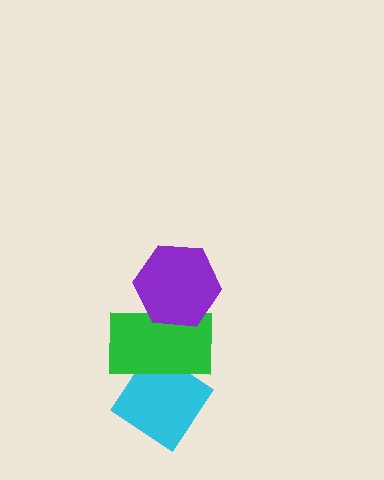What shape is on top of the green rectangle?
The purple hexagon is on top of the green rectangle.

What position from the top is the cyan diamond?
The cyan diamond is 3rd from the top.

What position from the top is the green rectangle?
The green rectangle is 2nd from the top.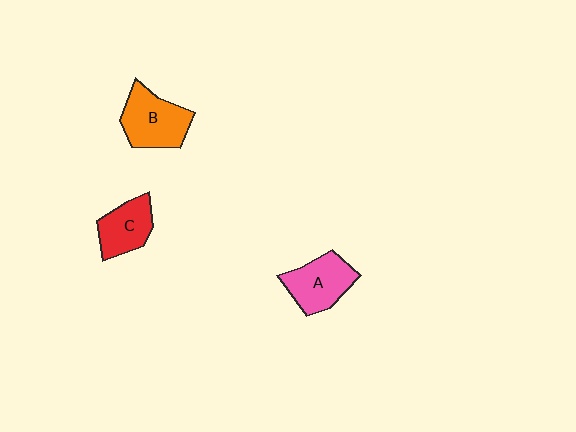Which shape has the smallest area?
Shape C (red).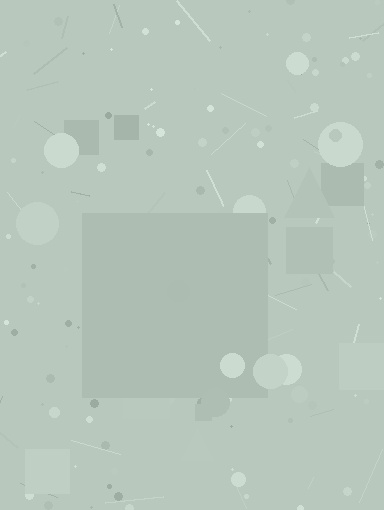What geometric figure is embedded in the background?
A square is embedded in the background.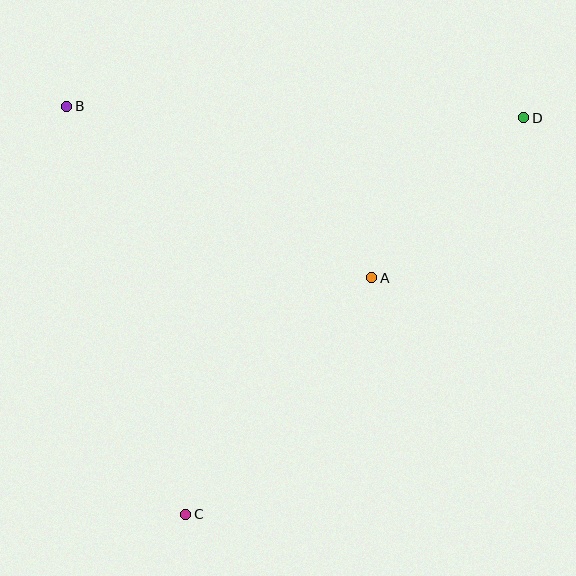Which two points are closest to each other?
Points A and D are closest to each other.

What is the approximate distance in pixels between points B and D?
The distance between B and D is approximately 457 pixels.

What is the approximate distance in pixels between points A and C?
The distance between A and C is approximately 301 pixels.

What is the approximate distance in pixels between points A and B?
The distance between A and B is approximately 350 pixels.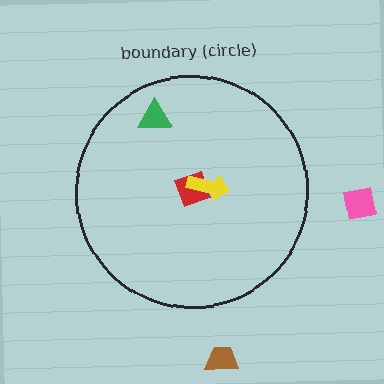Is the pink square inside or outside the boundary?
Outside.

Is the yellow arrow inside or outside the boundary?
Inside.